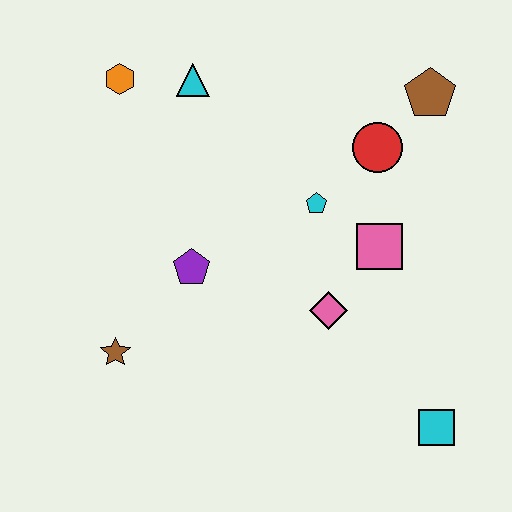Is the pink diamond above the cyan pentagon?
No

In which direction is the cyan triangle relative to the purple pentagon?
The cyan triangle is above the purple pentagon.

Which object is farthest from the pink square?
The orange hexagon is farthest from the pink square.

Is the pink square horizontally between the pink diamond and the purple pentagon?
No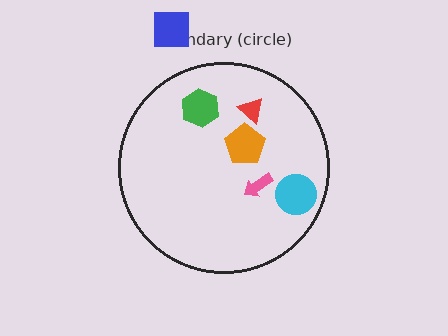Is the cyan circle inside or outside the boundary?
Inside.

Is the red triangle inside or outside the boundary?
Inside.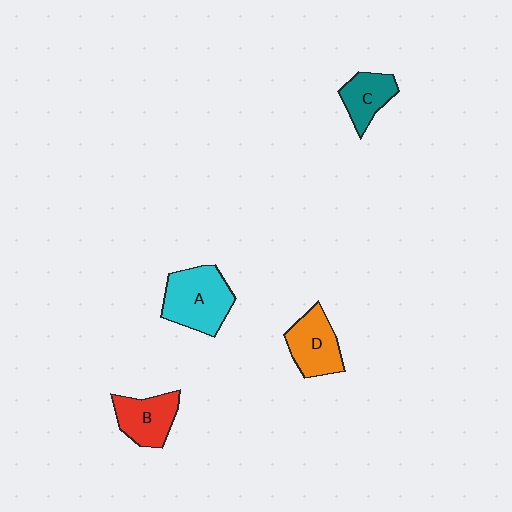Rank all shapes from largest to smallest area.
From largest to smallest: A (cyan), D (orange), B (red), C (teal).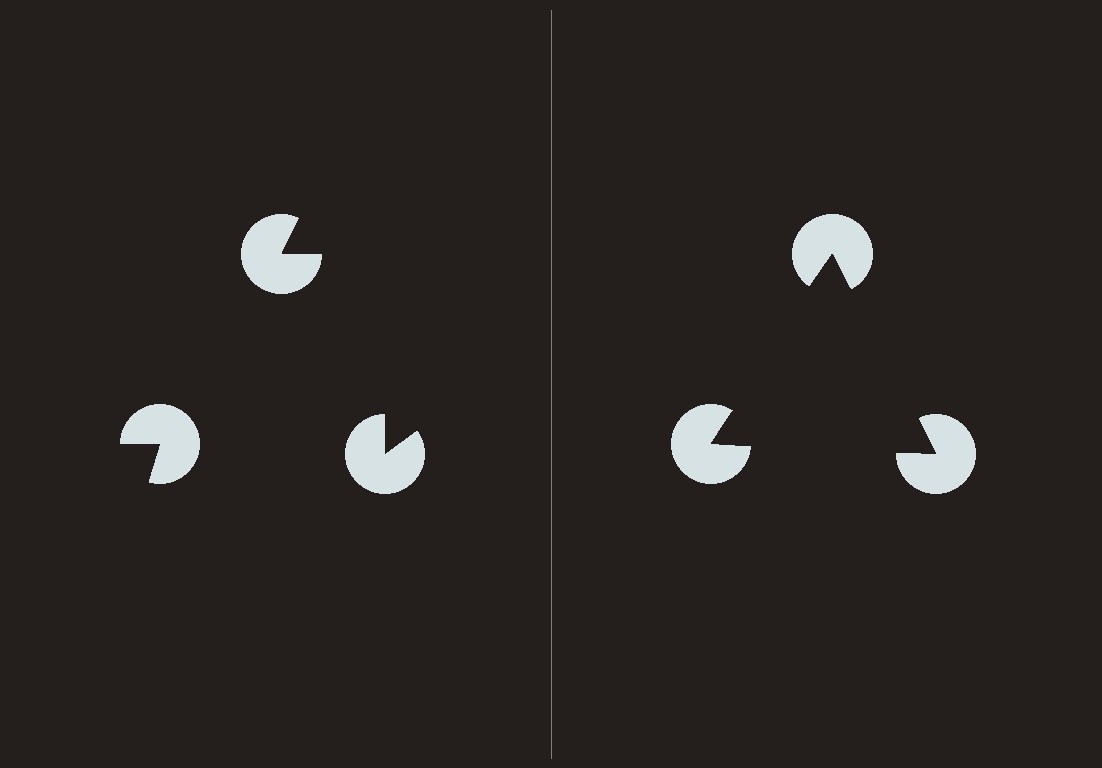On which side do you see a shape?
An illusory triangle appears on the right side. On the left side the wedge cuts are rotated, so no coherent shape forms.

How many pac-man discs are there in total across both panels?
6 — 3 on each side.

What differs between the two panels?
The pac-man discs are positioned identically on both sides; only the wedge orientations differ. On the right they align to a triangle; on the left they are misaligned.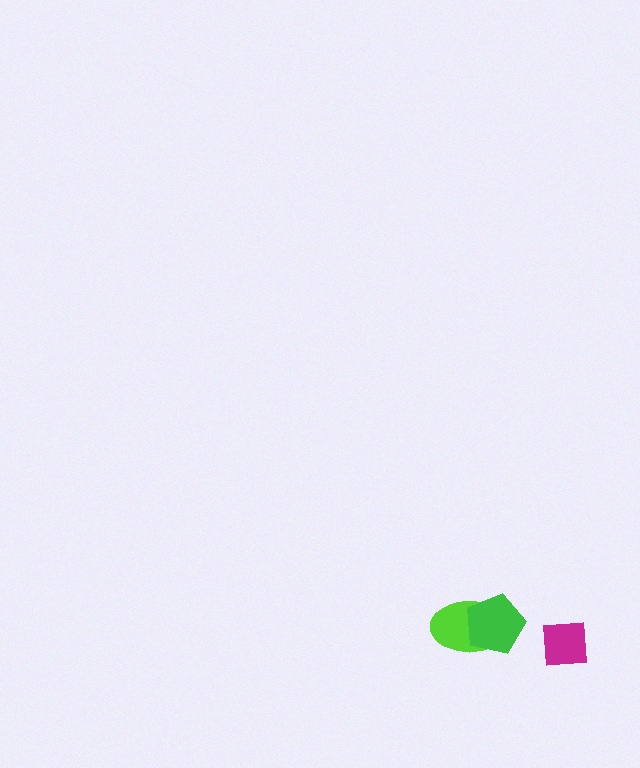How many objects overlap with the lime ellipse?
1 object overlaps with the lime ellipse.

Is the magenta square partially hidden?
No, no other shape covers it.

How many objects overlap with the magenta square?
0 objects overlap with the magenta square.